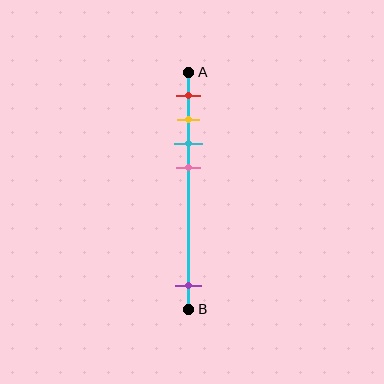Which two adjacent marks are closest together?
The yellow and cyan marks are the closest adjacent pair.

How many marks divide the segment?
There are 5 marks dividing the segment.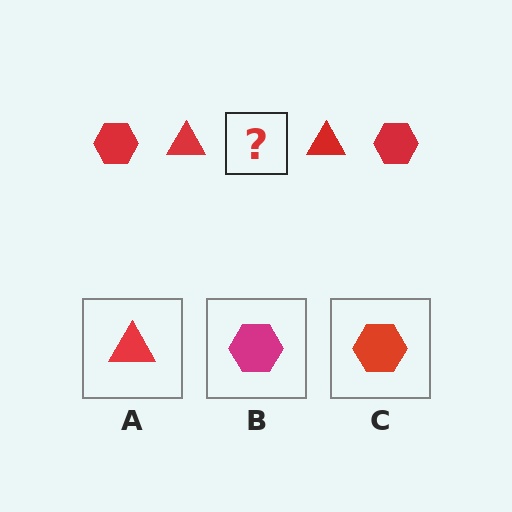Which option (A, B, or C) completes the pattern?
C.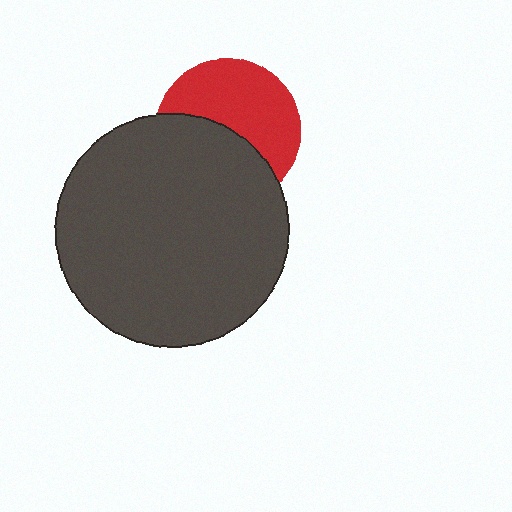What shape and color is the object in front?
The object in front is a dark gray circle.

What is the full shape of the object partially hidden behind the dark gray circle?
The partially hidden object is a red circle.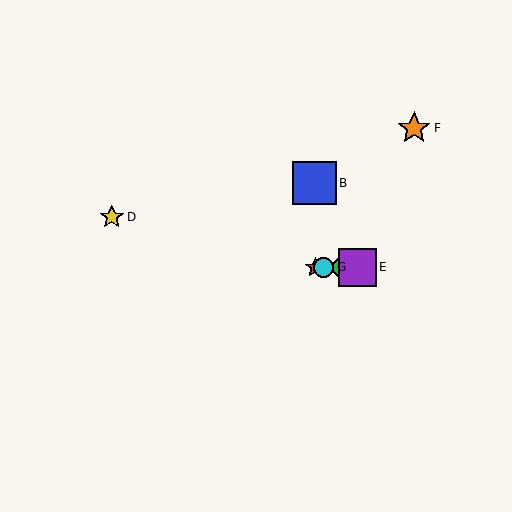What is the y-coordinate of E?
Object E is at y≈267.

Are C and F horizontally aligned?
No, C is at y≈267 and F is at y≈128.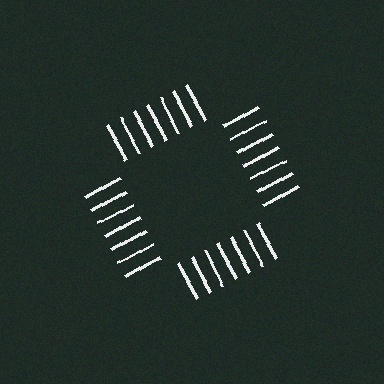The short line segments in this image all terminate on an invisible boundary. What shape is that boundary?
An illusory square — the line segments terminate on its edges but no continuous stroke is drawn.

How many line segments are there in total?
28 — 7 along each of the 4 edges.